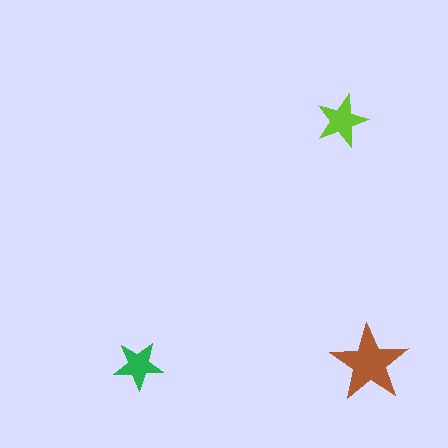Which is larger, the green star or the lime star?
The lime one.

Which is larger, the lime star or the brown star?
The brown one.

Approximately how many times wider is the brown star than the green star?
About 1.5 times wider.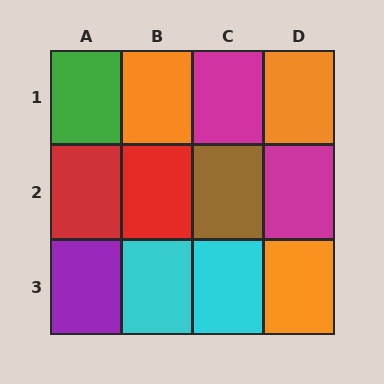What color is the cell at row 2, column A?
Red.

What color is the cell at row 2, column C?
Brown.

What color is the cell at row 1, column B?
Orange.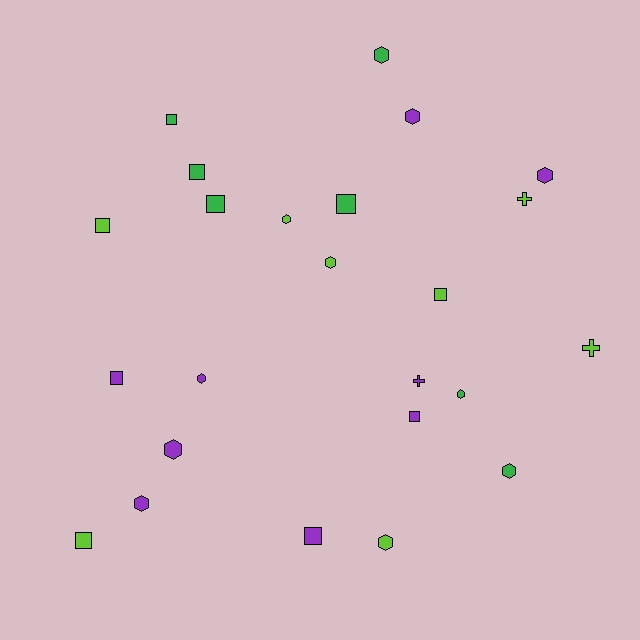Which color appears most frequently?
Purple, with 9 objects.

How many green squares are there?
There are 4 green squares.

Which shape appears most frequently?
Hexagon, with 11 objects.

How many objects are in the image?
There are 24 objects.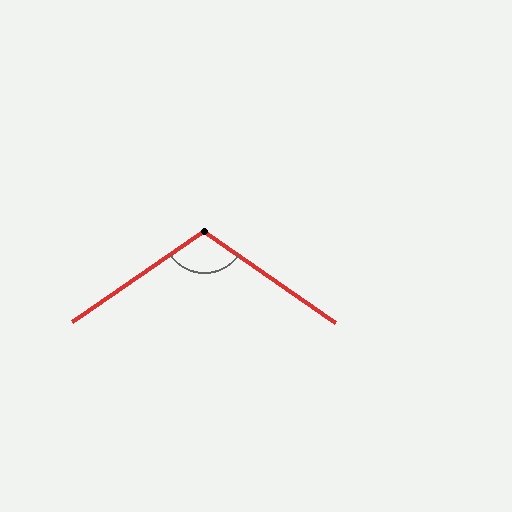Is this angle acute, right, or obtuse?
It is obtuse.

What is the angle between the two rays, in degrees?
Approximately 111 degrees.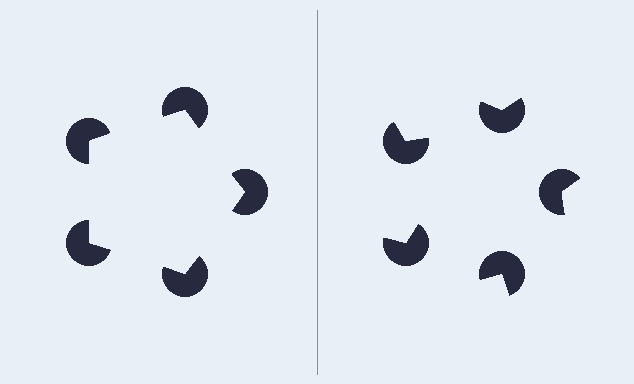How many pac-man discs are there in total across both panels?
10 — 5 on each side.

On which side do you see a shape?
An illusory pentagon appears on the left side. On the right side the wedge cuts are rotated, so no coherent shape forms.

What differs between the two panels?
The pac-man discs are positioned identically on both sides; only the wedge orientations differ. On the left they align to a pentagon; on the right they are misaligned.